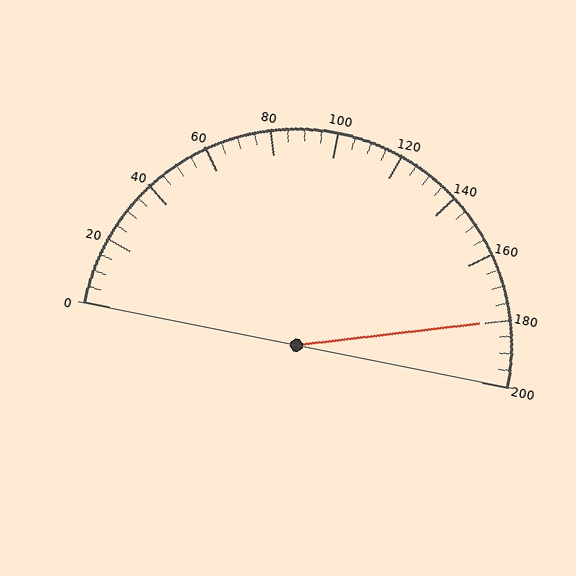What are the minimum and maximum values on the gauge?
The gauge ranges from 0 to 200.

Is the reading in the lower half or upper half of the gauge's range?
The reading is in the upper half of the range (0 to 200).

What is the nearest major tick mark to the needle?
The nearest major tick mark is 180.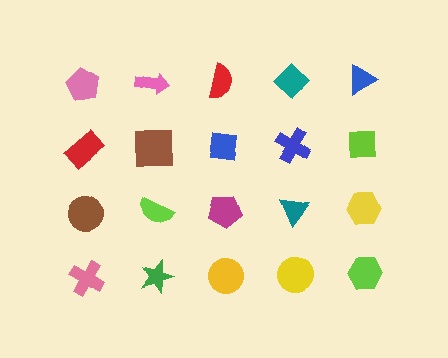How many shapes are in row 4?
5 shapes.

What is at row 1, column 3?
A red semicircle.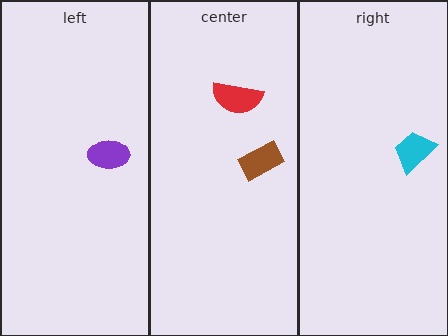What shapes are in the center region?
The brown rectangle, the red semicircle.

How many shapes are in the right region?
1.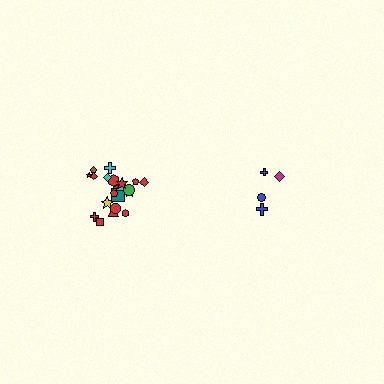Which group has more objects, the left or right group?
The left group.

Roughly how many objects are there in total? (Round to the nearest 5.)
Roughly 25 objects in total.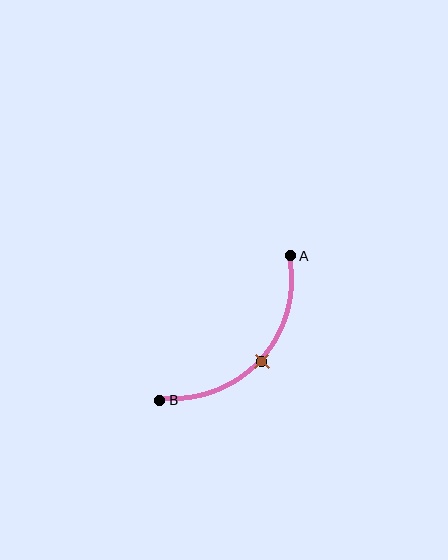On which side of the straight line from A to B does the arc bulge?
The arc bulges below and to the right of the straight line connecting A and B.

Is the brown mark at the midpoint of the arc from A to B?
Yes. The brown mark lies on the arc at equal arc-length from both A and B — it is the arc midpoint.